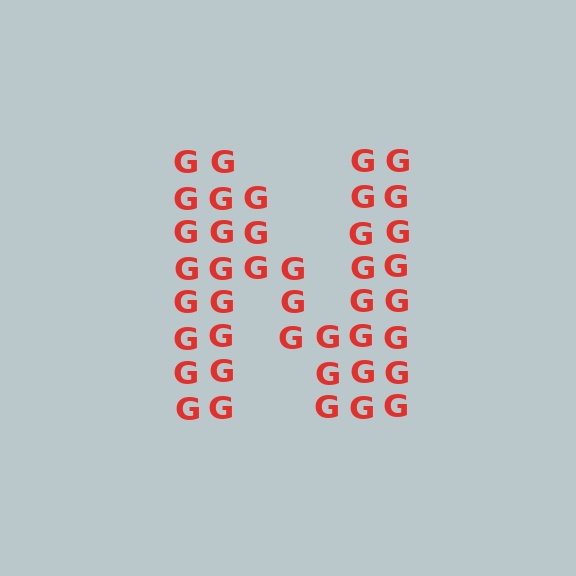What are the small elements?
The small elements are letter G's.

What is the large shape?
The large shape is the letter N.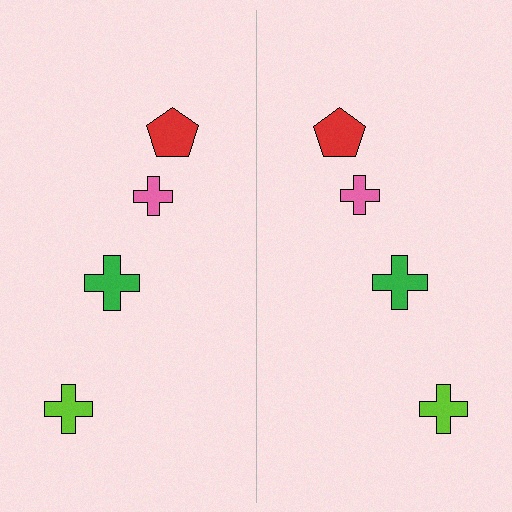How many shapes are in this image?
There are 8 shapes in this image.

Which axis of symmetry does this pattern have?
The pattern has a vertical axis of symmetry running through the center of the image.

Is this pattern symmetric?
Yes, this pattern has bilateral (reflection) symmetry.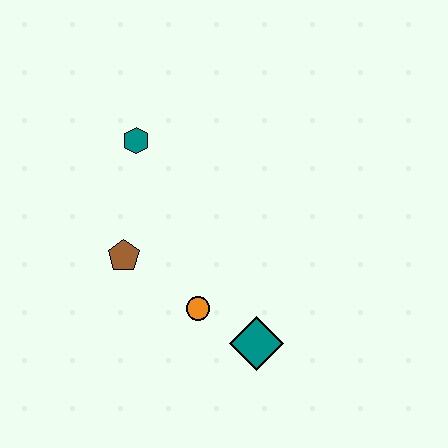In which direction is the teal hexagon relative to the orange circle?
The teal hexagon is above the orange circle.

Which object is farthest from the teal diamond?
The teal hexagon is farthest from the teal diamond.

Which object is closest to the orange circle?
The teal diamond is closest to the orange circle.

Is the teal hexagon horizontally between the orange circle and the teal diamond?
No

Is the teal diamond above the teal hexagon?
No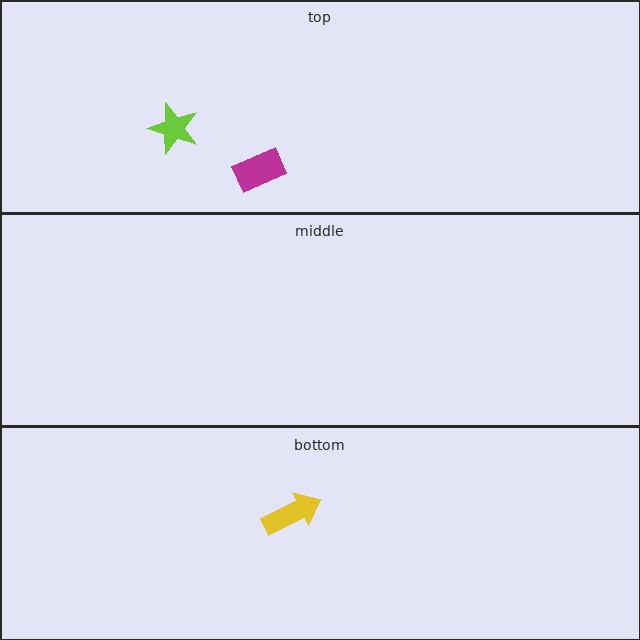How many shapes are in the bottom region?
1.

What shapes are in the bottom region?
The yellow arrow.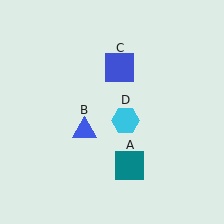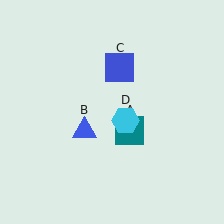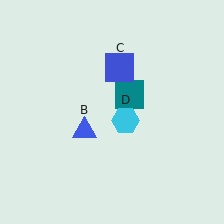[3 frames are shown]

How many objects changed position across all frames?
1 object changed position: teal square (object A).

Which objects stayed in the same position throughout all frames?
Blue triangle (object B) and blue square (object C) and cyan hexagon (object D) remained stationary.